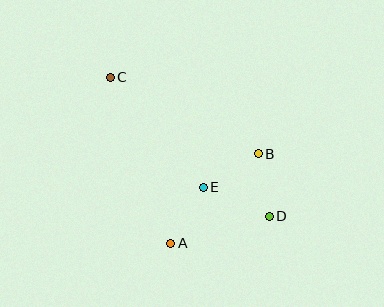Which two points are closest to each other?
Points B and D are closest to each other.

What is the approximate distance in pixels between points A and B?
The distance between A and B is approximately 125 pixels.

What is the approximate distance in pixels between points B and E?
The distance between B and E is approximately 65 pixels.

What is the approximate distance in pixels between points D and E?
The distance between D and E is approximately 72 pixels.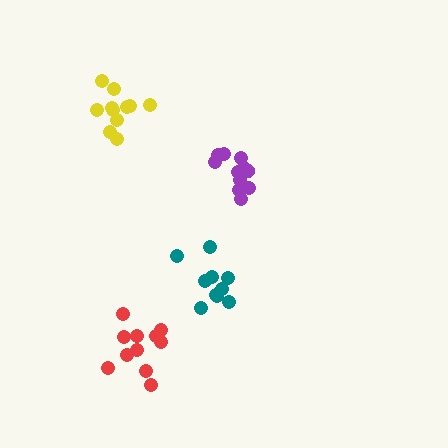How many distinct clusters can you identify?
There are 4 distinct clusters.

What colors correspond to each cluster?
The clusters are colored: yellow, teal, red, purple.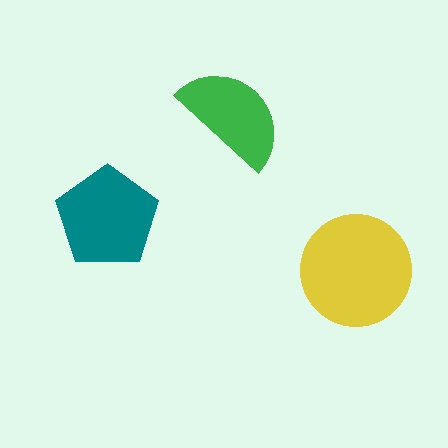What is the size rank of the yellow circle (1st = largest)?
1st.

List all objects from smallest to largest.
The green semicircle, the teal pentagon, the yellow circle.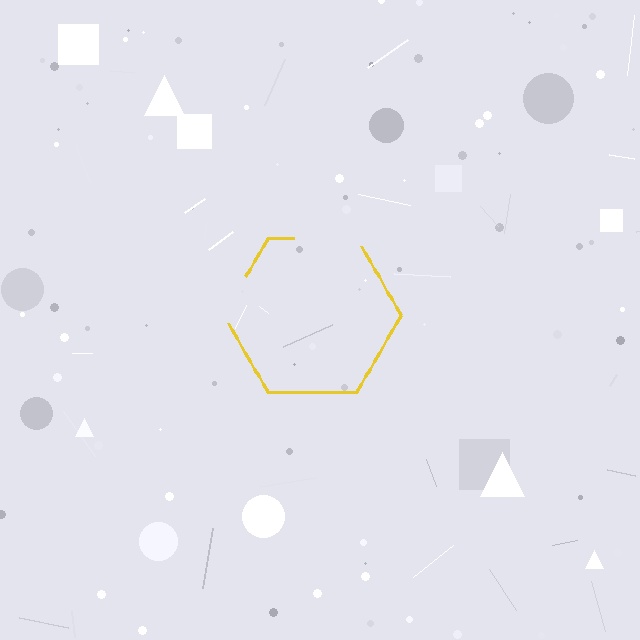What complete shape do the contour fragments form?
The contour fragments form a hexagon.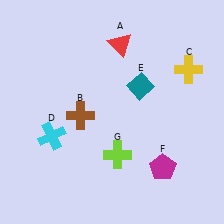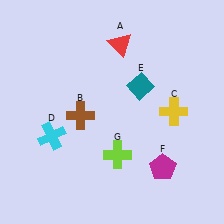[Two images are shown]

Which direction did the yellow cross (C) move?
The yellow cross (C) moved down.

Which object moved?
The yellow cross (C) moved down.